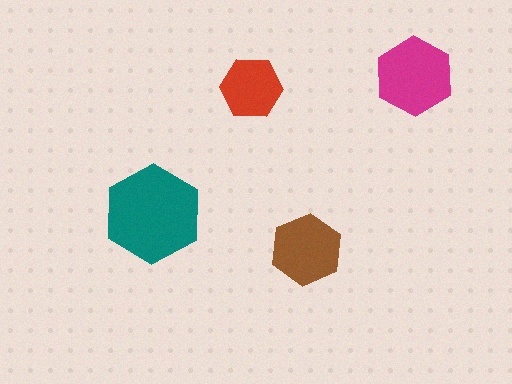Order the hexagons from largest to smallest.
the teal one, the magenta one, the brown one, the red one.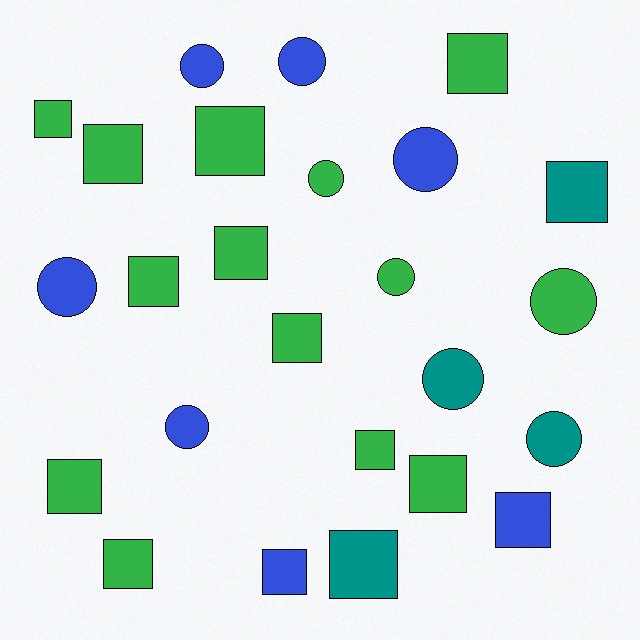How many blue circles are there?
There are 5 blue circles.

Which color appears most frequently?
Green, with 14 objects.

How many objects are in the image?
There are 25 objects.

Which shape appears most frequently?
Square, with 15 objects.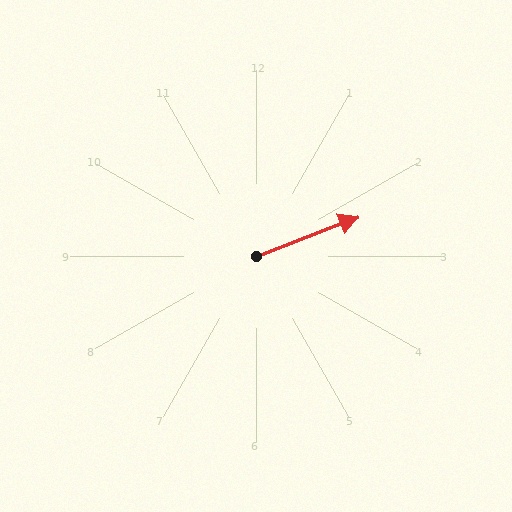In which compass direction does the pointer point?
East.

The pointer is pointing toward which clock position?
Roughly 2 o'clock.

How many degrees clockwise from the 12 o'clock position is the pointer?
Approximately 69 degrees.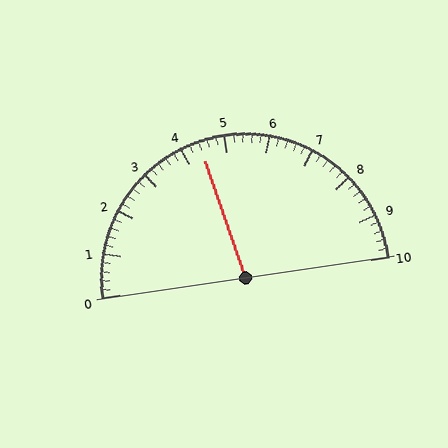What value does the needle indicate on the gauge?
The needle indicates approximately 4.4.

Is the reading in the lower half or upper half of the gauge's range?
The reading is in the lower half of the range (0 to 10).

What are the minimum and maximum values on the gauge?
The gauge ranges from 0 to 10.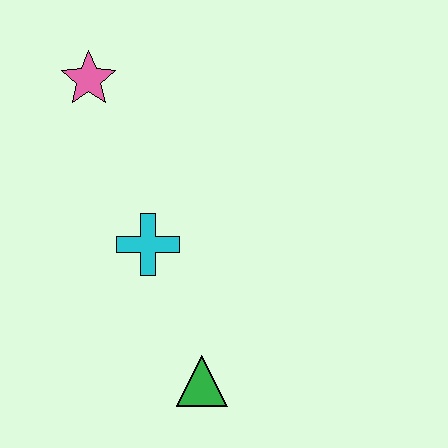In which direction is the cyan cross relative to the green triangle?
The cyan cross is above the green triangle.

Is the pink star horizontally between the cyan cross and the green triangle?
No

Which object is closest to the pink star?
The cyan cross is closest to the pink star.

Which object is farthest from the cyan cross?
The pink star is farthest from the cyan cross.